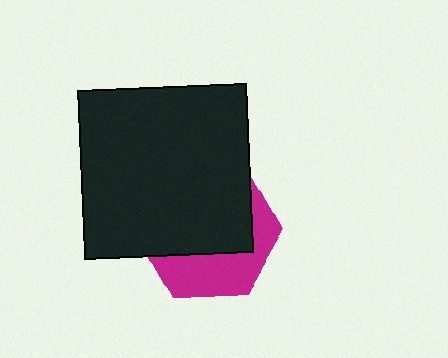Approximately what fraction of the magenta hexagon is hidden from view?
Roughly 63% of the magenta hexagon is hidden behind the black square.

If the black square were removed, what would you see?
You would see the complete magenta hexagon.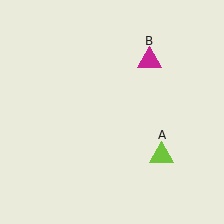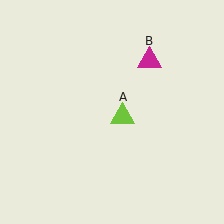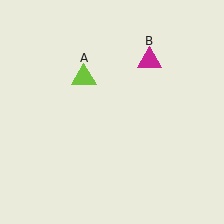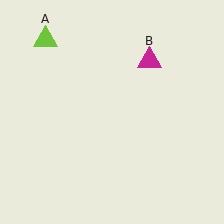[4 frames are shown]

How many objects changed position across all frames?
1 object changed position: lime triangle (object A).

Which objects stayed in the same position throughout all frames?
Magenta triangle (object B) remained stationary.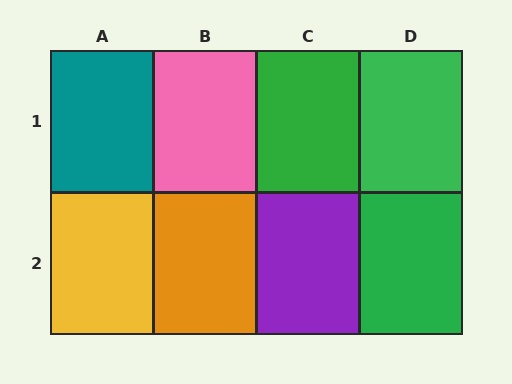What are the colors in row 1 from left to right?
Teal, pink, green, green.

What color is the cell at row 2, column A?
Yellow.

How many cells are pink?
1 cell is pink.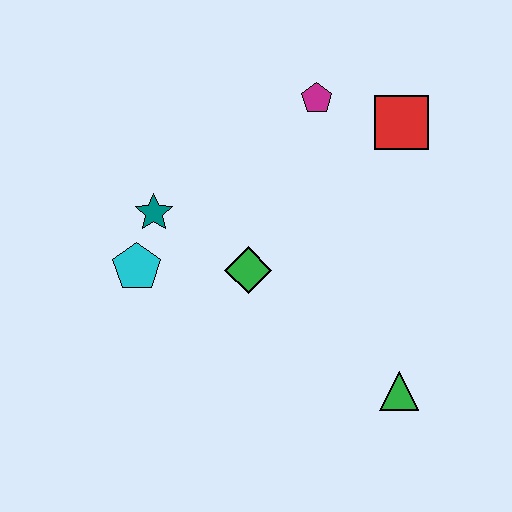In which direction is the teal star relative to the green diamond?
The teal star is to the left of the green diamond.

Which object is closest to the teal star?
The cyan pentagon is closest to the teal star.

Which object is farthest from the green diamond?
The red square is farthest from the green diamond.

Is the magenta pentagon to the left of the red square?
Yes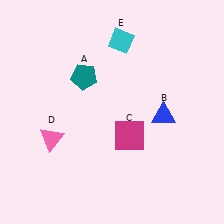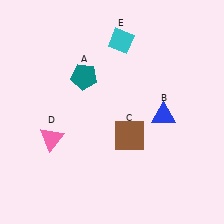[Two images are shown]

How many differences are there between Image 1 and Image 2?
There is 1 difference between the two images.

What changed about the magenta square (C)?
In Image 1, C is magenta. In Image 2, it changed to brown.